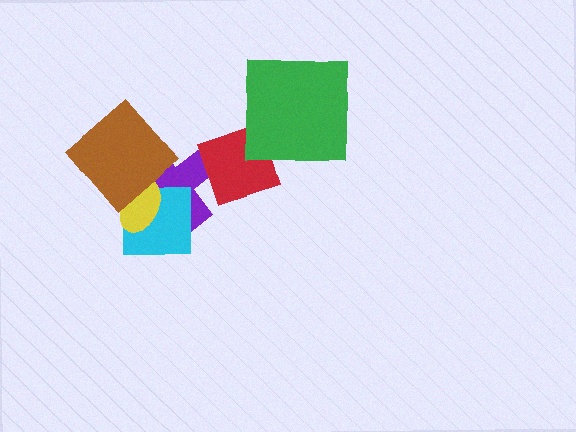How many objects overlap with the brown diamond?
2 objects overlap with the brown diamond.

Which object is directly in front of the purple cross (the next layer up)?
The cyan square is directly in front of the purple cross.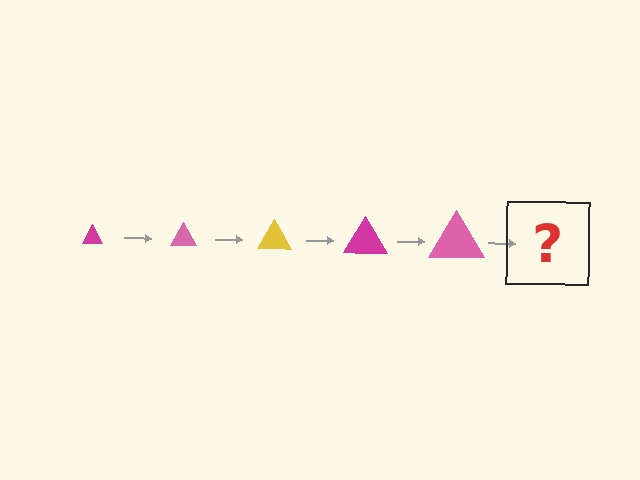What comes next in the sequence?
The next element should be a yellow triangle, larger than the previous one.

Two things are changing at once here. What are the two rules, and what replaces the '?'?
The two rules are that the triangle grows larger each step and the color cycles through magenta, pink, and yellow. The '?' should be a yellow triangle, larger than the previous one.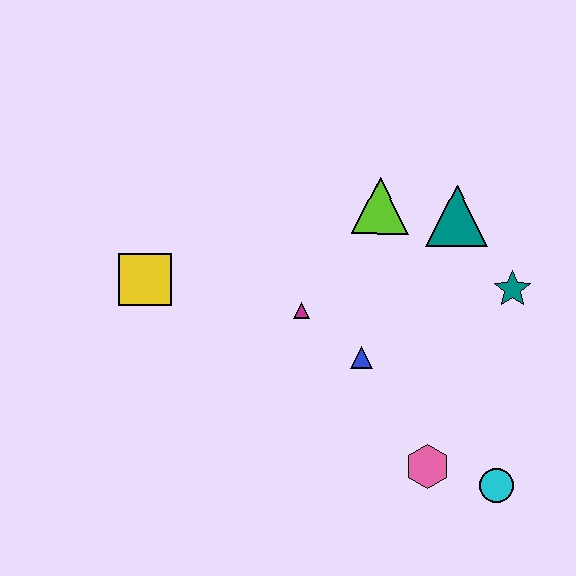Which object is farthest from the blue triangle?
The yellow square is farthest from the blue triangle.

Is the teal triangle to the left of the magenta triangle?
No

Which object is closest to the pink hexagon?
The cyan circle is closest to the pink hexagon.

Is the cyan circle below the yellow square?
Yes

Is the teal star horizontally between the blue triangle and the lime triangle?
No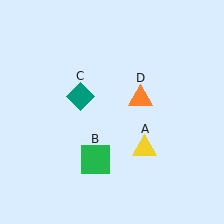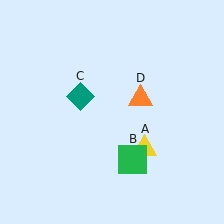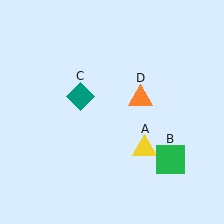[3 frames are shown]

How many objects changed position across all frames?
1 object changed position: green square (object B).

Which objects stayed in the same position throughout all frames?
Yellow triangle (object A) and teal diamond (object C) and orange triangle (object D) remained stationary.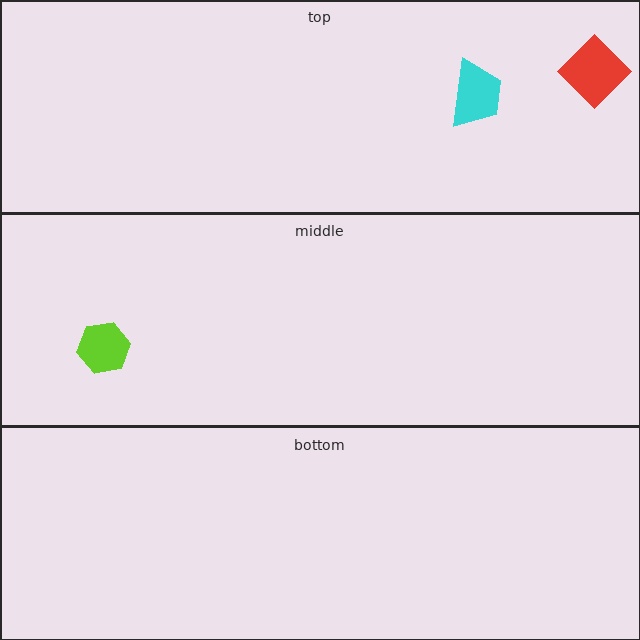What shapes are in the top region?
The red diamond, the cyan trapezoid.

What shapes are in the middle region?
The lime hexagon.